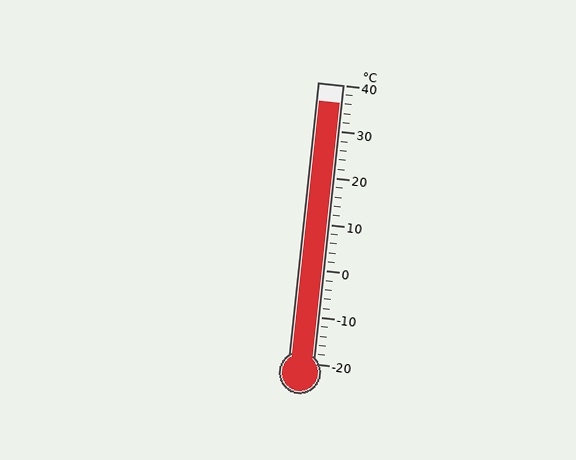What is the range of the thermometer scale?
The thermometer scale ranges from -20°C to 40°C.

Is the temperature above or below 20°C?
The temperature is above 20°C.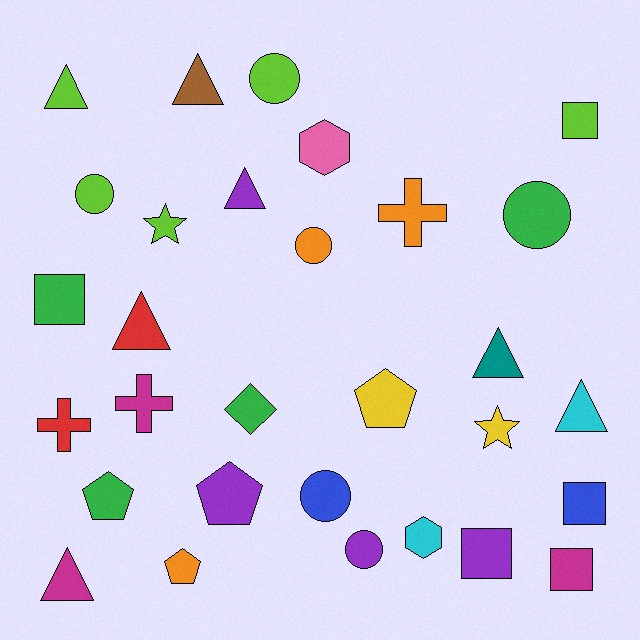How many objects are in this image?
There are 30 objects.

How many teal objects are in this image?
There is 1 teal object.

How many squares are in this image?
There are 5 squares.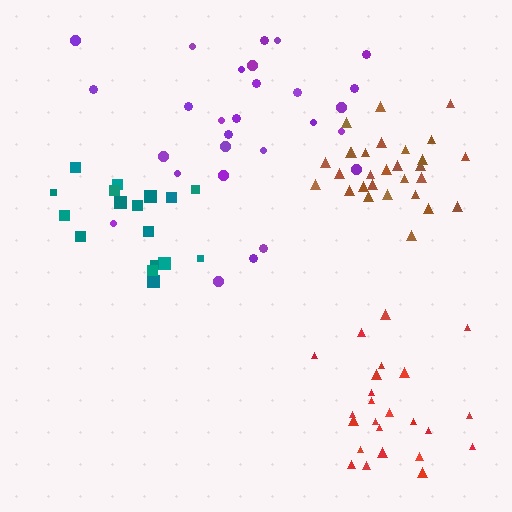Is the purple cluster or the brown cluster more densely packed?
Brown.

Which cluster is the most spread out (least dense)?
Purple.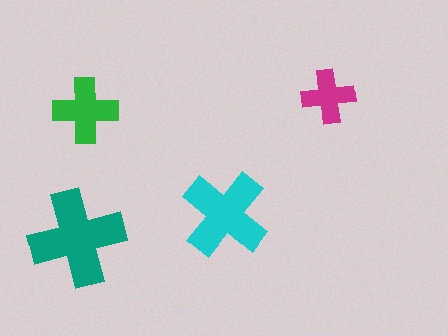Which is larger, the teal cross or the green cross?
The teal one.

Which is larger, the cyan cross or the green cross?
The cyan one.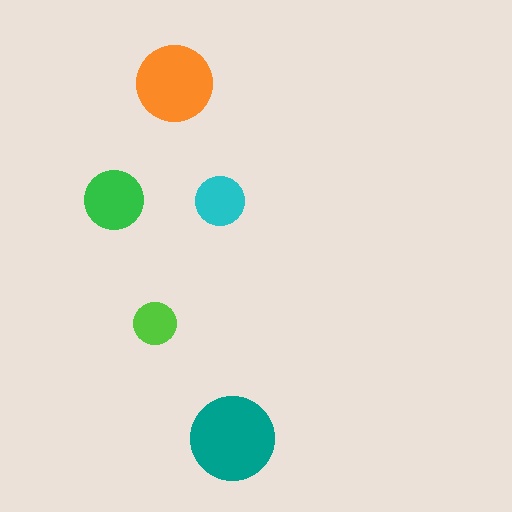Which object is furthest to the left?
The green circle is leftmost.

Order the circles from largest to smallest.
the teal one, the orange one, the green one, the cyan one, the lime one.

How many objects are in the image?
There are 5 objects in the image.